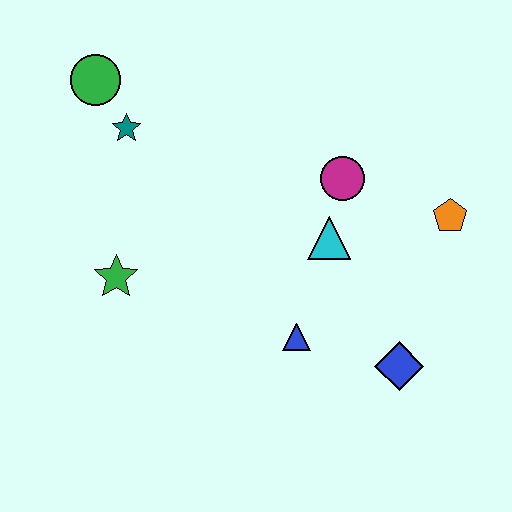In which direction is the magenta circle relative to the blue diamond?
The magenta circle is above the blue diamond.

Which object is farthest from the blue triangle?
The green circle is farthest from the blue triangle.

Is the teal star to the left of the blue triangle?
Yes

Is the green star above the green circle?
No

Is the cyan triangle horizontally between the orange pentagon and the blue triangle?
Yes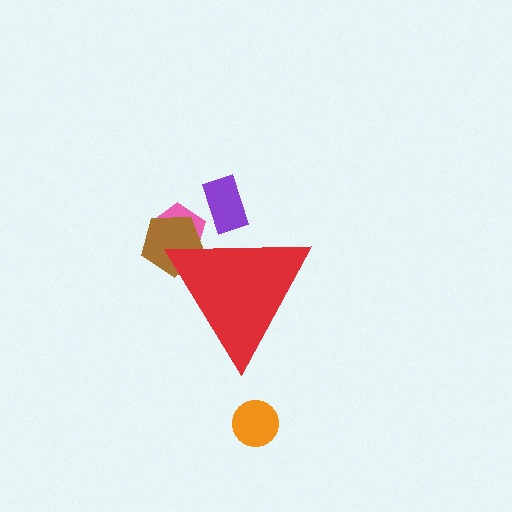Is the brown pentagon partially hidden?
Yes, the brown pentagon is partially hidden behind the red triangle.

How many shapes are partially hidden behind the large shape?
3 shapes are partially hidden.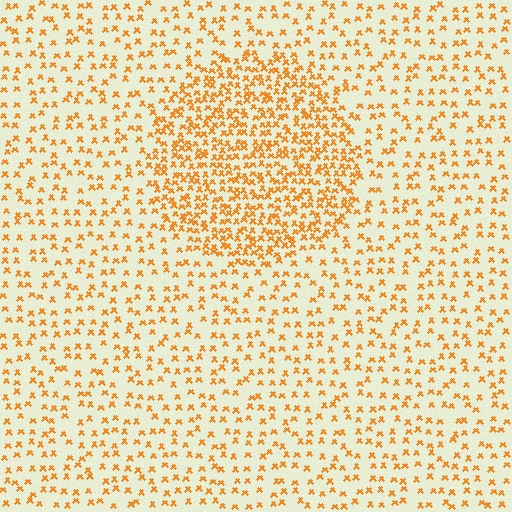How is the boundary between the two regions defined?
The boundary is defined by a change in element density (approximately 2.3x ratio). All elements are the same color, size, and shape.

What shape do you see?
I see a circle.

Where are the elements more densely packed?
The elements are more densely packed inside the circle boundary.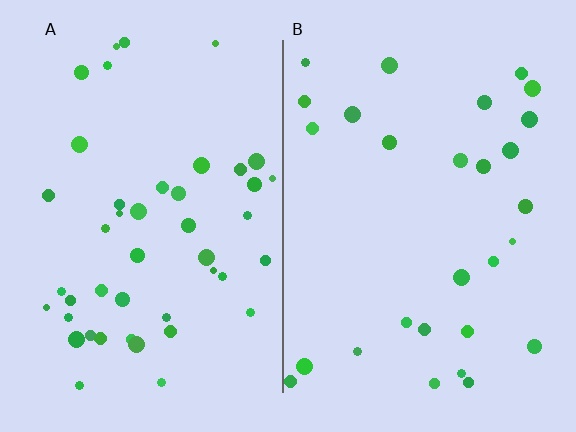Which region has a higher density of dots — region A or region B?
A (the left).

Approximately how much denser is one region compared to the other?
Approximately 1.6× — region A over region B.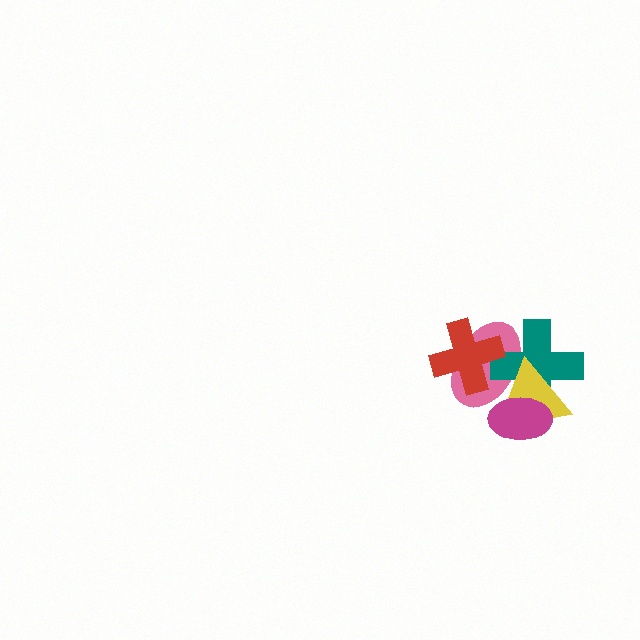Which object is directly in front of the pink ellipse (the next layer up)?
The teal cross is directly in front of the pink ellipse.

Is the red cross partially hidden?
No, no other shape covers it.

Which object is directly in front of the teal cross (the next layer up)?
The yellow triangle is directly in front of the teal cross.